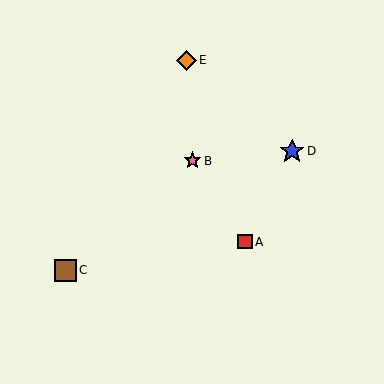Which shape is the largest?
The blue star (labeled D) is the largest.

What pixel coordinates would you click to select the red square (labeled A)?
Click at (245, 242) to select the red square A.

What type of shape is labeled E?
Shape E is an orange diamond.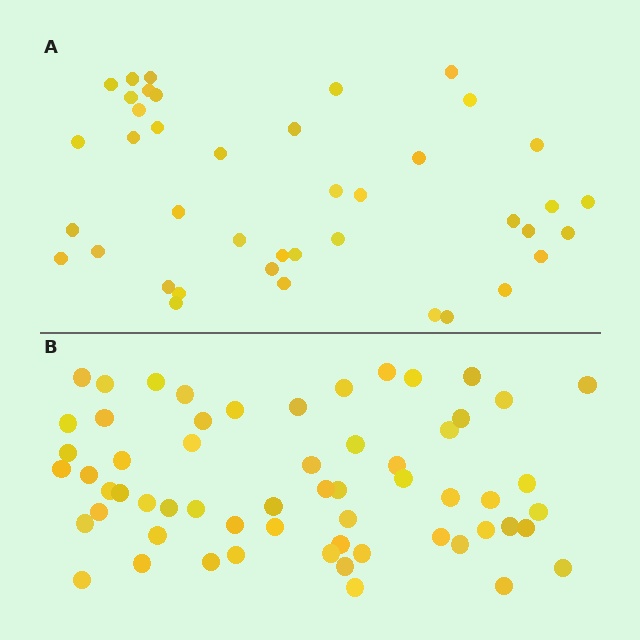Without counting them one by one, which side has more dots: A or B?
Region B (the bottom region) has more dots.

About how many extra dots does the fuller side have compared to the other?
Region B has approximately 20 more dots than region A.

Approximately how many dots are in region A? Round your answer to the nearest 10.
About 40 dots. (The exact count is 41, which rounds to 40.)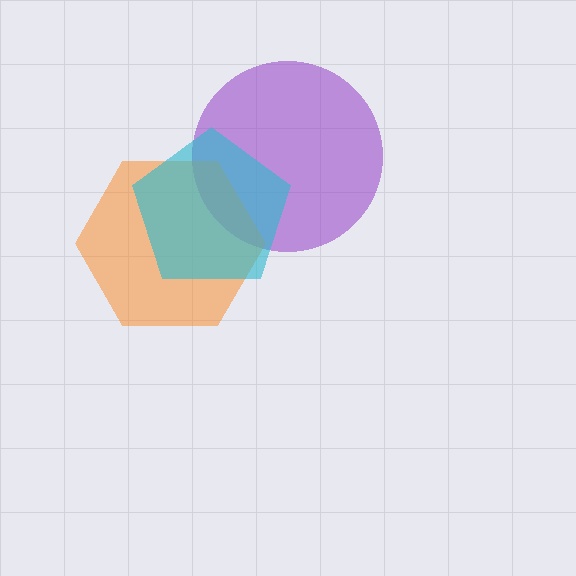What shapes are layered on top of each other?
The layered shapes are: a purple circle, an orange hexagon, a cyan pentagon.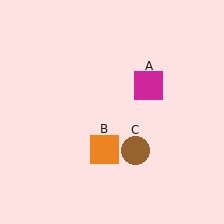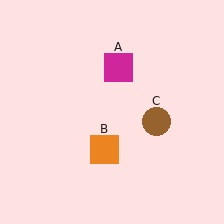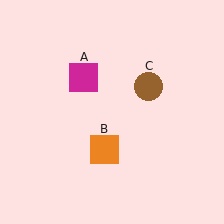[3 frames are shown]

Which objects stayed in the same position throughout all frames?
Orange square (object B) remained stationary.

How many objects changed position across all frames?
2 objects changed position: magenta square (object A), brown circle (object C).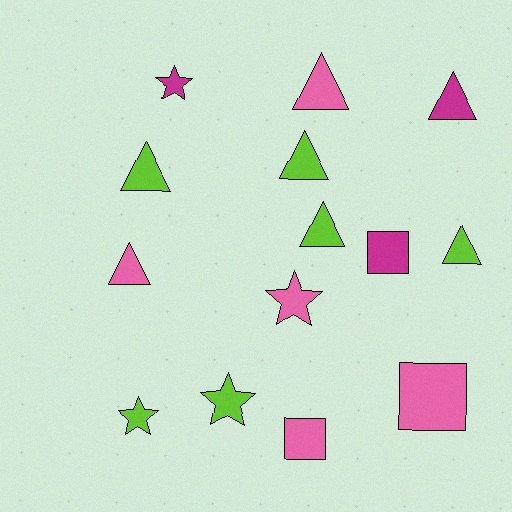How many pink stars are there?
There is 1 pink star.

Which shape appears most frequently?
Triangle, with 7 objects.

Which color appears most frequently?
Lime, with 6 objects.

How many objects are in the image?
There are 14 objects.